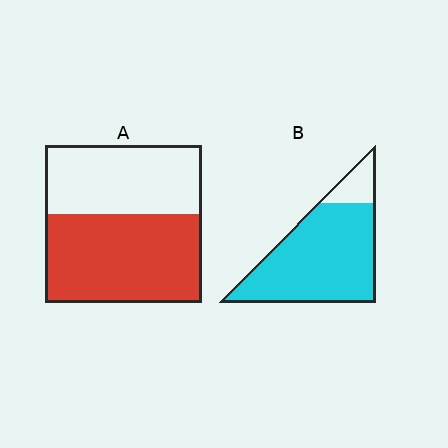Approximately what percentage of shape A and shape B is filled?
A is approximately 55% and B is approximately 85%.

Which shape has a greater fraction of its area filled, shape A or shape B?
Shape B.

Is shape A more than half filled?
Yes.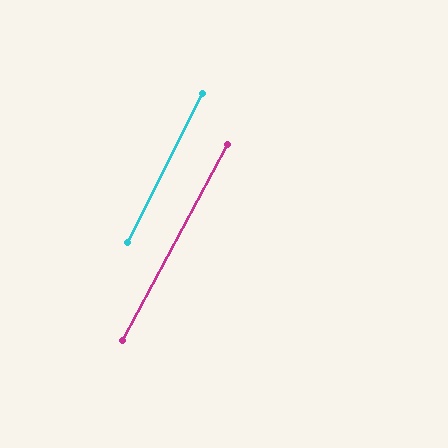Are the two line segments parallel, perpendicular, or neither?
Parallel — their directions differ by only 1.6°.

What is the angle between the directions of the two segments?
Approximately 2 degrees.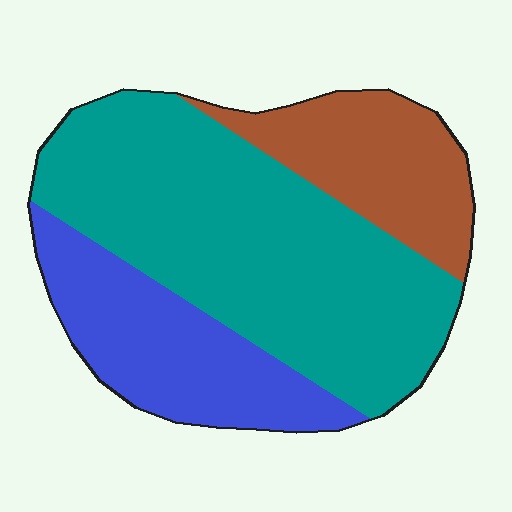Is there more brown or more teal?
Teal.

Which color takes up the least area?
Brown, at roughly 20%.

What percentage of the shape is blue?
Blue covers 25% of the shape.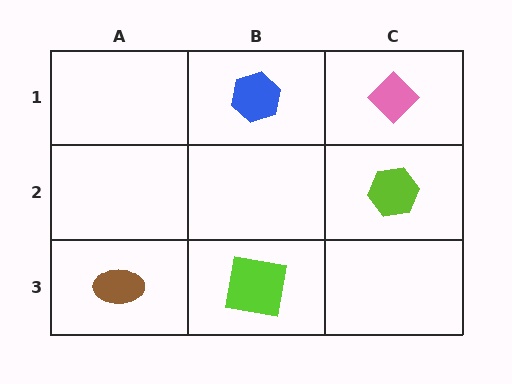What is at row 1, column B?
A blue hexagon.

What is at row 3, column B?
A lime square.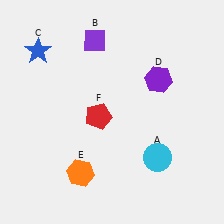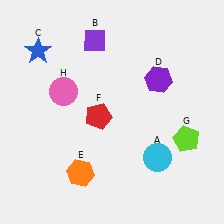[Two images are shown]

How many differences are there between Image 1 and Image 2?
There are 2 differences between the two images.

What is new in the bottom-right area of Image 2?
A lime pentagon (G) was added in the bottom-right area of Image 2.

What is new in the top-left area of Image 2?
A pink circle (H) was added in the top-left area of Image 2.